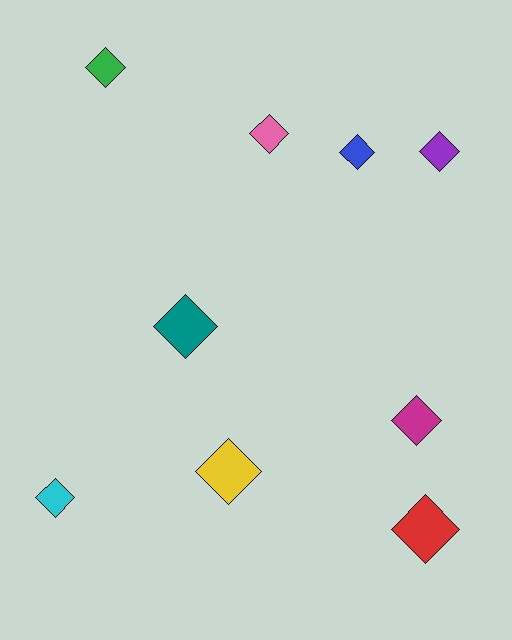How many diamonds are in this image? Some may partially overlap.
There are 9 diamonds.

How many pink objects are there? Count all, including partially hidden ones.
There is 1 pink object.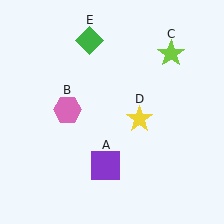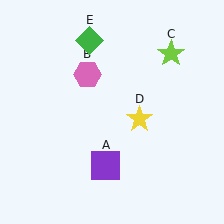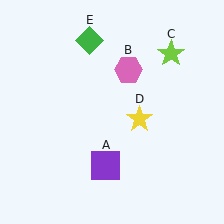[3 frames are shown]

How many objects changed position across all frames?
1 object changed position: pink hexagon (object B).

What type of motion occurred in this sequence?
The pink hexagon (object B) rotated clockwise around the center of the scene.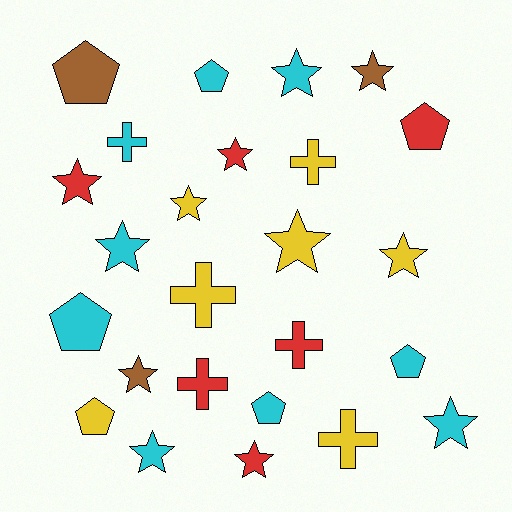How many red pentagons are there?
There is 1 red pentagon.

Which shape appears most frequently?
Star, with 12 objects.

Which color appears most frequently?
Cyan, with 9 objects.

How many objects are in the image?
There are 25 objects.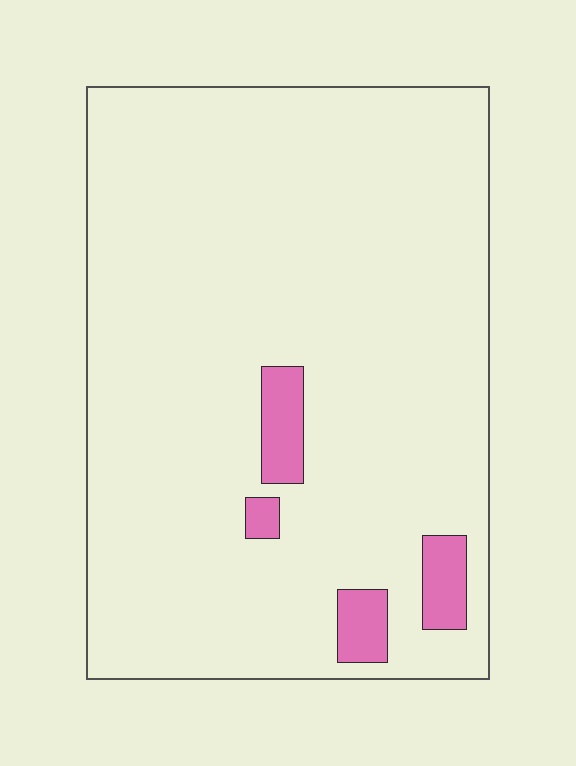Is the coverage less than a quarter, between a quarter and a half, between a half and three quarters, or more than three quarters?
Less than a quarter.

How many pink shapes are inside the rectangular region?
4.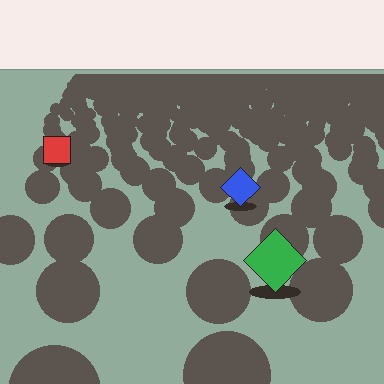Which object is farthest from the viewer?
The red square is farthest from the viewer. It appears smaller and the ground texture around it is denser.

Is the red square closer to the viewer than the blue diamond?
No. The blue diamond is closer — you can tell from the texture gradient: the ground texture is coarser near it.